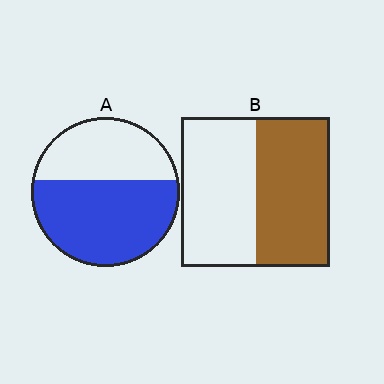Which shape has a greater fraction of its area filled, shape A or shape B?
Shape A.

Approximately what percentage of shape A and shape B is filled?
A is approximately 60% and B is approximately 50%.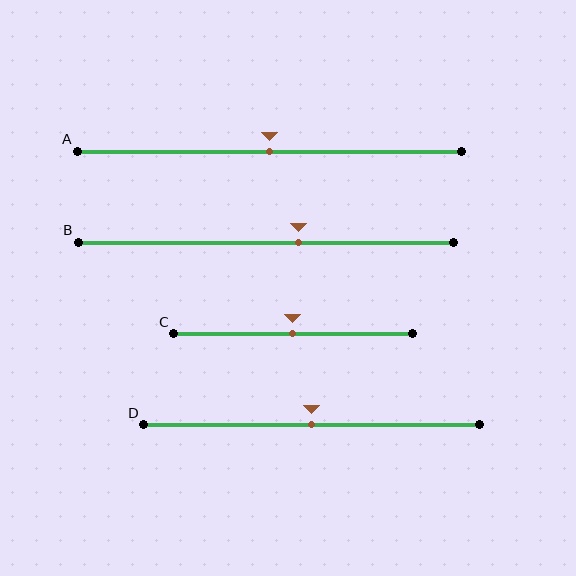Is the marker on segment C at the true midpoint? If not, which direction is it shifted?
Yes, the marker on segment C is at the true midpoint.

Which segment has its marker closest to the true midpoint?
Segment A has its marker closest to the true midpoint.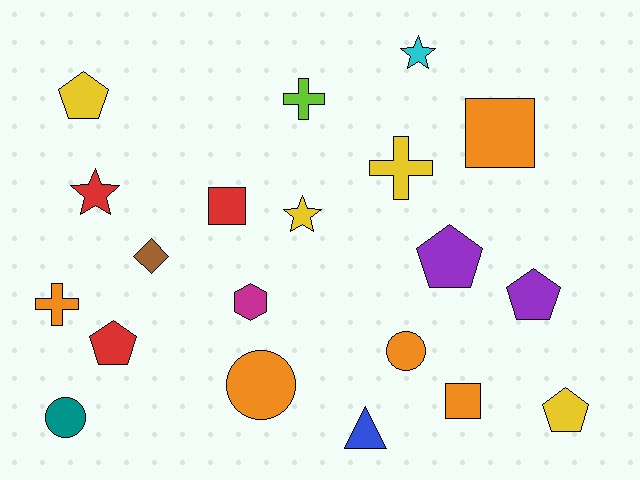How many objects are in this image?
There are 20 objects.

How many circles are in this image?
There are 3 circles.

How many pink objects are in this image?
There are no pink objects.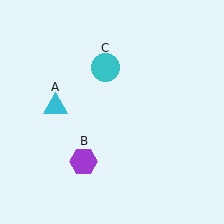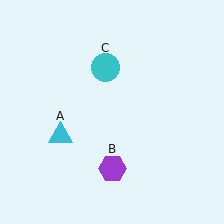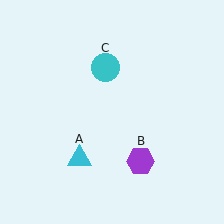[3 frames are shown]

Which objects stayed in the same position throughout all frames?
Cyan circle (object C) remained stationary.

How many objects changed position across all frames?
2 objects changed position: cyan triangle (object A), purple hexagon (object B).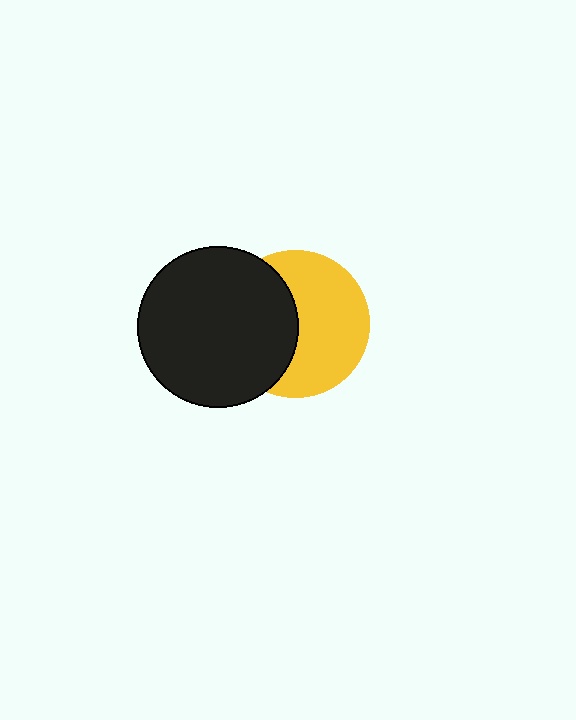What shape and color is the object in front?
The object in front is a black circle.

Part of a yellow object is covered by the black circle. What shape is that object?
It is a circle.